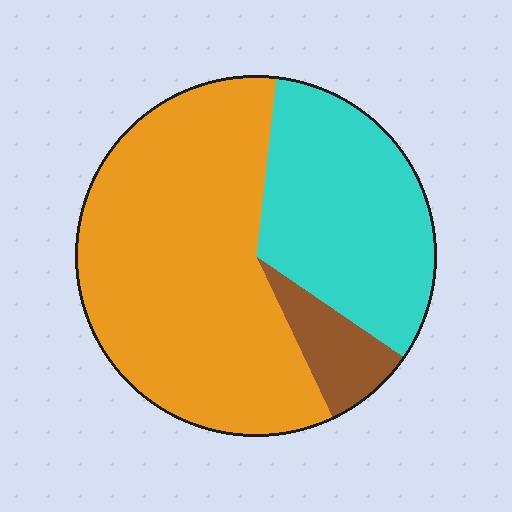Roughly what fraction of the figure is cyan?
Cyan covers 33% of the figure.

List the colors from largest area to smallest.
From largest to smallest: orange, cyan, brown.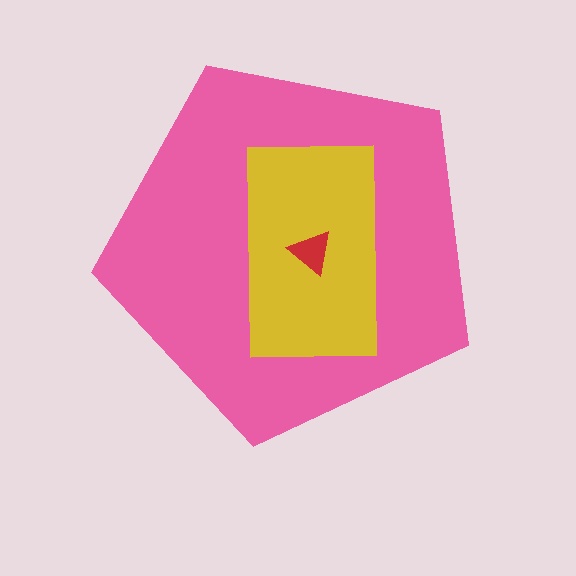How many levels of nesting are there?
3.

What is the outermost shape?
The pink pentagon.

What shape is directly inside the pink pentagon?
The yellow rectangle.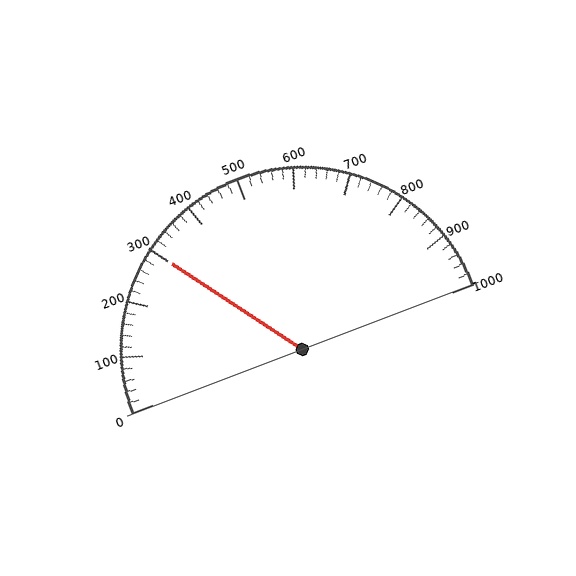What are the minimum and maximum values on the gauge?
The gauge ranges from 0 to 1000.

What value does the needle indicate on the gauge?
The needle indicates approximately 300.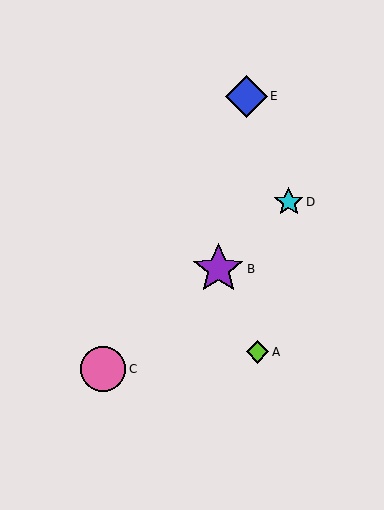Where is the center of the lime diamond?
The center of the lime diamond is at (257, 352).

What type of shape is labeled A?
Shape A is a lime diamond.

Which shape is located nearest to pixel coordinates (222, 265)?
The purple star (labeled B) at (218, 269) is nearest to that location.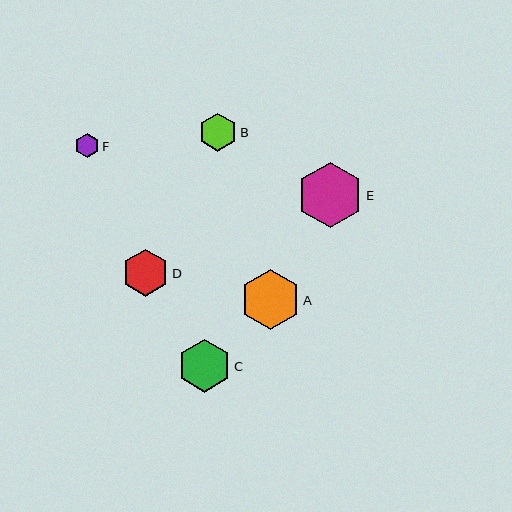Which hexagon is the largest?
Hexagon E is the largest with a size of approximately 66 pixels.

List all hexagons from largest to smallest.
From largest to smallest: E, A, C, D, B, F.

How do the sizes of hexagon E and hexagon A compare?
Hexagon E and hexagon A are approximately the same size.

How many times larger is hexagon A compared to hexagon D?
Hexagon A is approximately 1.3 times the size of hexagon D.